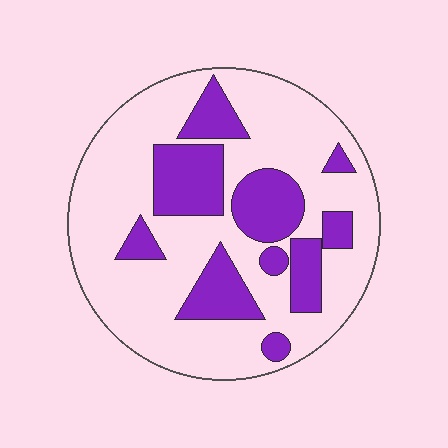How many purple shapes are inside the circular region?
10.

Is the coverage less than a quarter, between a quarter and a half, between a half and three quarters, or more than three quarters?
Between a quarter and a half.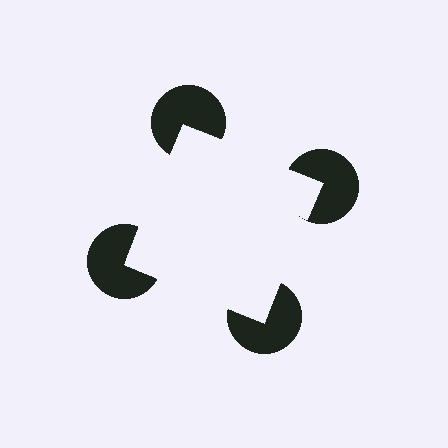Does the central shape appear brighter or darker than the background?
It typically appears slightly brighter than the background, even though no actual brightness change is drawn.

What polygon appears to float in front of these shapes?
An illusory square — its edges are inferred from the aligned wedge cuts in the pac-man discs, not physically drawn.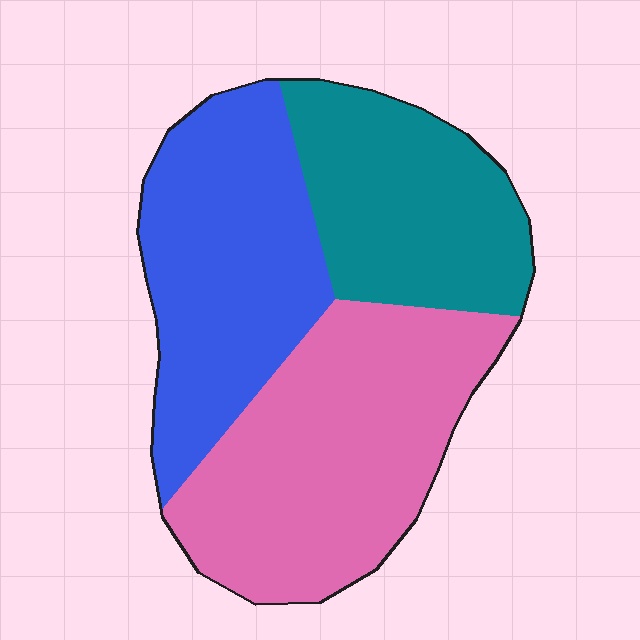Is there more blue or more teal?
Blue.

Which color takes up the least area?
Teal, at roughly 25%.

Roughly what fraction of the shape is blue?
Blue covers around 35% of the shape.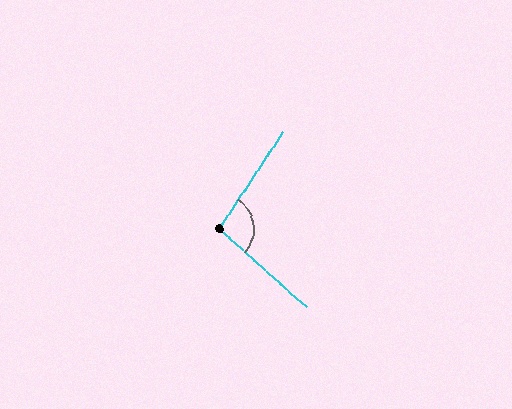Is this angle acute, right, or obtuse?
It is obtuse.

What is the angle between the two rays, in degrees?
Approximately 98 degrees.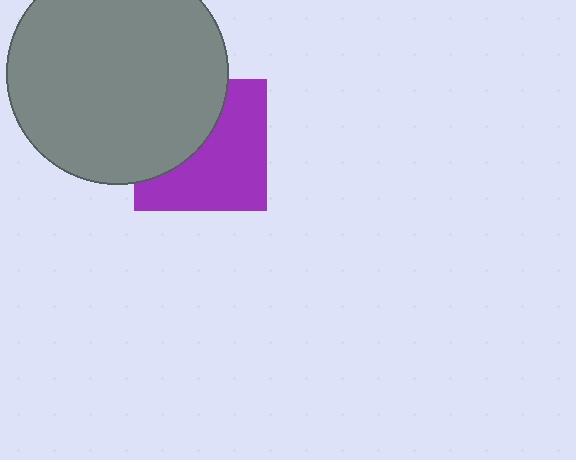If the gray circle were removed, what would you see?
You would see the complete purple square.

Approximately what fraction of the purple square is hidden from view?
Roughly 42% of the purple square is hidden behind the gray circle.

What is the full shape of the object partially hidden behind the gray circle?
The partially hidden object is a purple square.